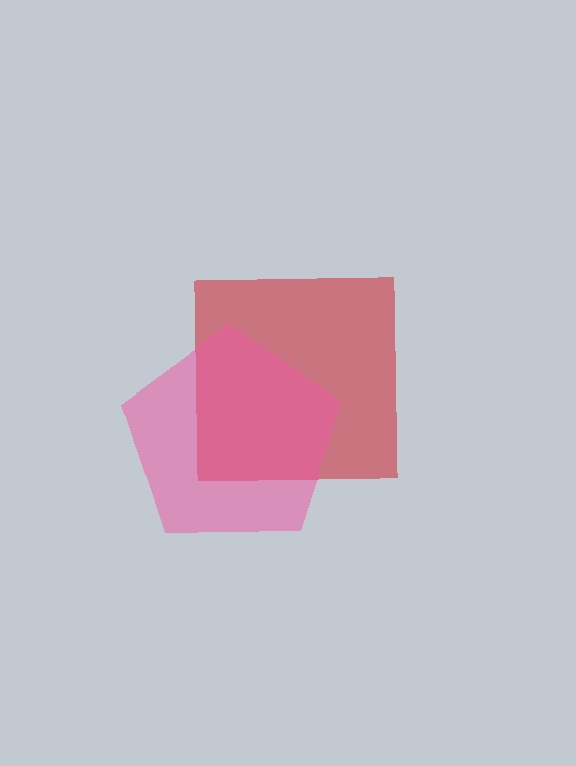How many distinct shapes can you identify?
There are 2 distinct shapes: a red square, a pink pentagon.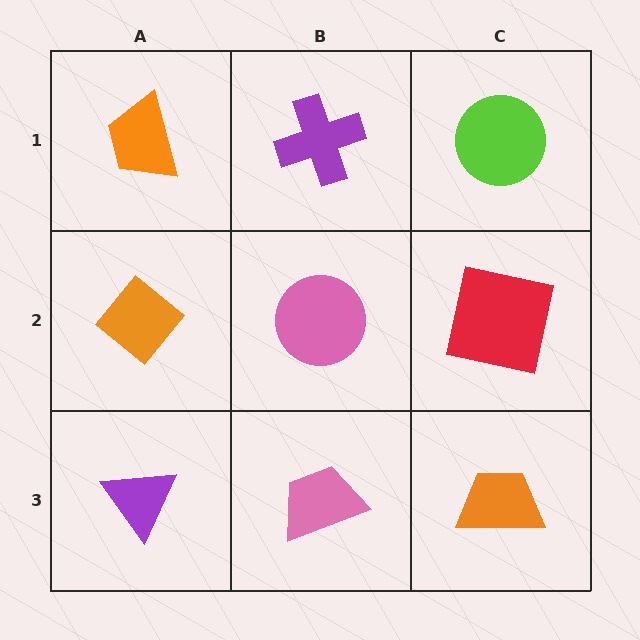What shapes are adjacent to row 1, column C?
A red square (row 2, column C), a purple cross (row 1, column B).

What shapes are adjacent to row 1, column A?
An orange diamond (row 2, column A), a purple cross (row 1, column B).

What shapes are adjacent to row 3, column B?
A pink circle (row 2, column B), a purple triangle (row 3, column A), an orange trapezoid (row 3, column C).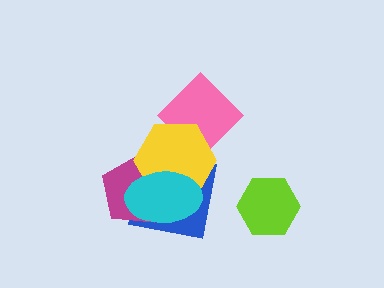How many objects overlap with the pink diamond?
1 object overlaps with the pink diamond.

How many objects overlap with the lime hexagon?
0 objects overlap with the lime hexagon.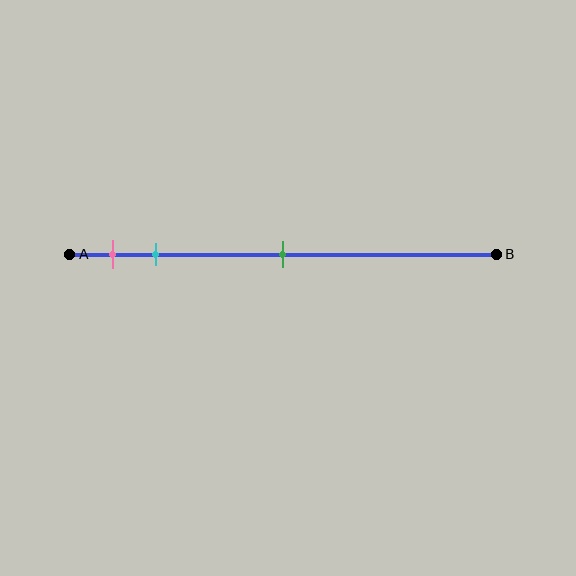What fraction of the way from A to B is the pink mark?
The pink mark is approximately 10% (0.1) of the way from A to B.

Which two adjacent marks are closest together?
The pink and cyan marks are the closest adjacent pair.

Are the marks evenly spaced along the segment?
No, the marks are not evenly spaced.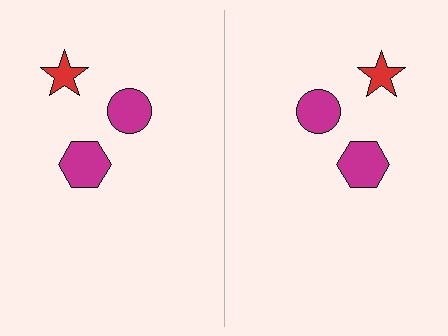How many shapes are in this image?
There are 6 shapes in this image.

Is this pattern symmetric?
Yes, this pattern has bilateral (reflection) symmetry.